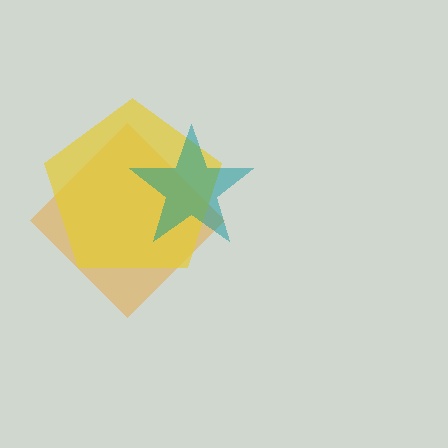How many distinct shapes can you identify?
There are 3 distinct shapes: an orange diamond, a yellow pentagon, a teal star.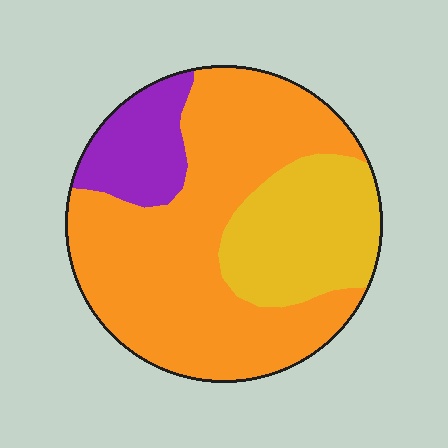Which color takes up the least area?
Purple, at roughly 15%.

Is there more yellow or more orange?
Orange.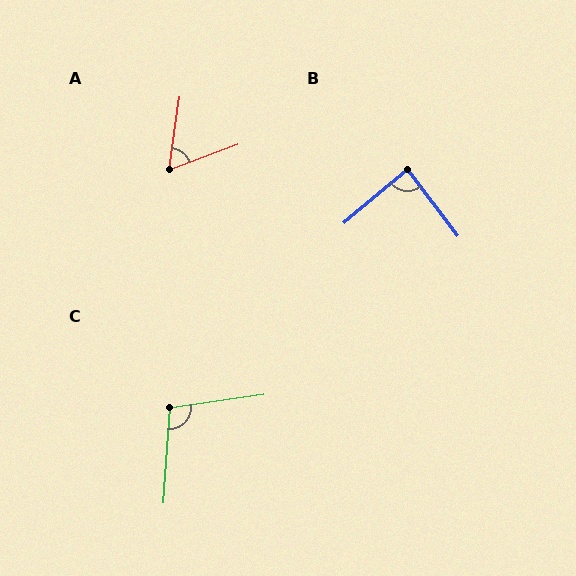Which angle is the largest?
C, at approximately 102 degrees.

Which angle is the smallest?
A, at approximately 62 degrees.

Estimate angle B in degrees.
Approximately 87 degrees.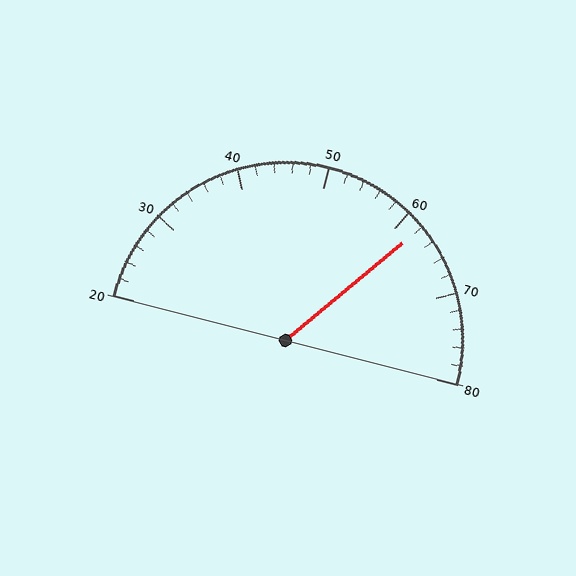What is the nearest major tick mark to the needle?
The nearest major tick mark is 60.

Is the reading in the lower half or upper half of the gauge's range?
The reading is in the upper half of the range (20 to 80).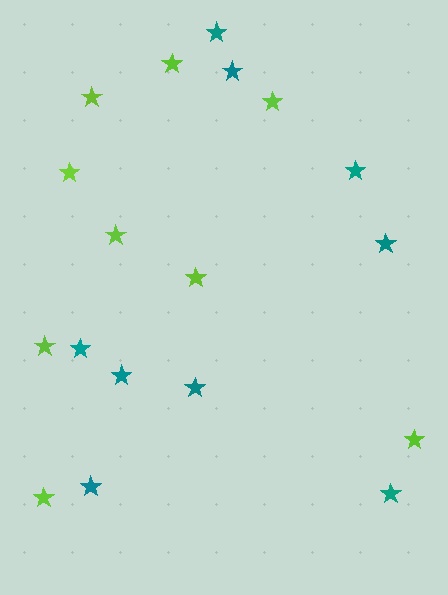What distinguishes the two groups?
There are 2 groups: one group of lime stars (9) and one group of teal stars (9).